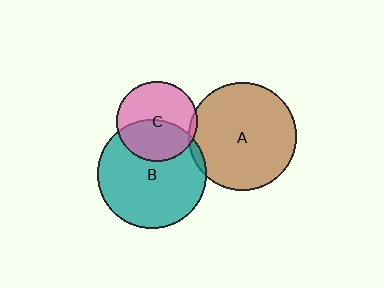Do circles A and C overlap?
Yes.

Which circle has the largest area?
Circle B (teal).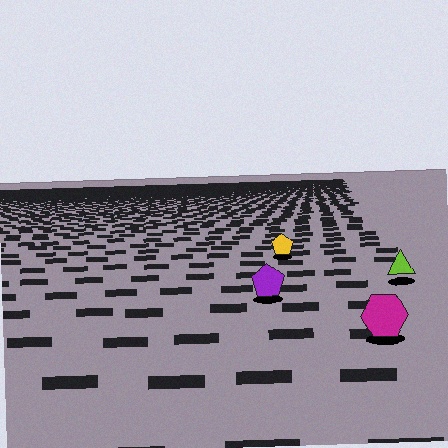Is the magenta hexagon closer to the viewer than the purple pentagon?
Yes. The magenta hexagon is closer — you can tell from the texture gradient: the ground texture is coarser near it.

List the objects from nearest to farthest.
From nearest to farthest: the magenta hexagon, the purple pentagon, the lime triangle, the yellow pentagon.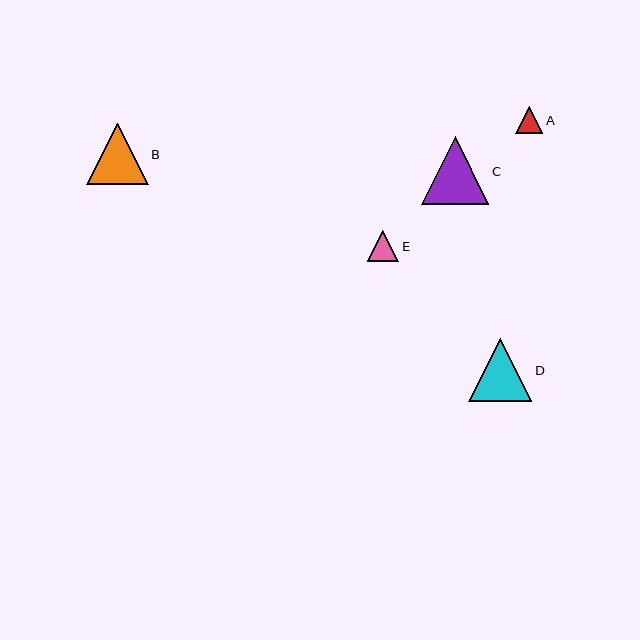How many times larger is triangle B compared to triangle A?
Triangle B is approximately 2.3 times the size of triangle A.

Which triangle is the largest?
Triangle C is the largest with a size of approximately 68 pixels.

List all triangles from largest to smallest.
From largest to smallest: C, D, B, E, A.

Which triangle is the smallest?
Triangle A is the smallest with a size of approximately 27 pixels.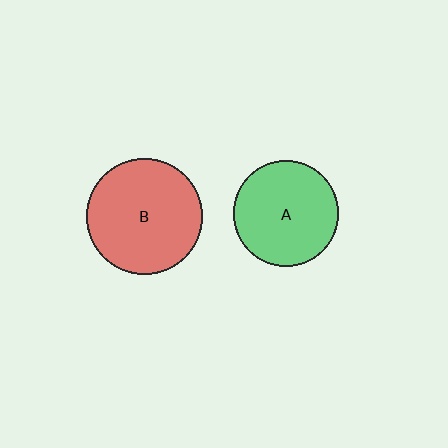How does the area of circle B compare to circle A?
Approximately 1.2 times.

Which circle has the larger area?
Circle B (red).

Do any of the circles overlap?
No, none of the circles overlap.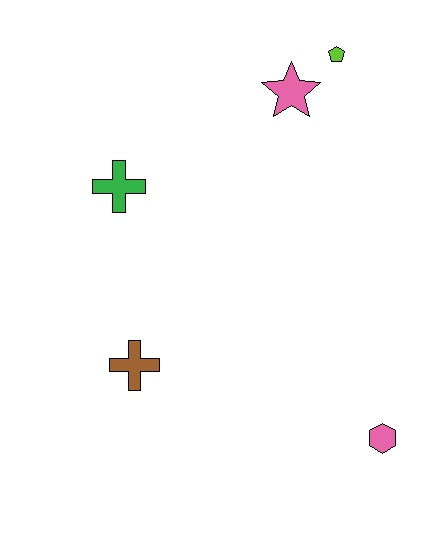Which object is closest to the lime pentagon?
The pink star is closest to the lime pentagon.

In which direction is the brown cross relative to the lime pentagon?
The brown cross is below the lime pentagon.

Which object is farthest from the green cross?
The pink hexagon is farthest from the green cross.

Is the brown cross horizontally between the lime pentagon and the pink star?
No